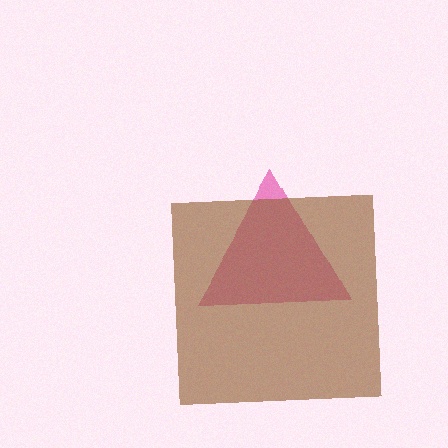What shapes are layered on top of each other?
The layered shapes are: a pink triangle, a brown square.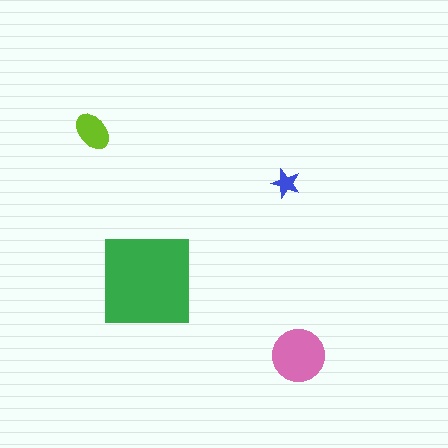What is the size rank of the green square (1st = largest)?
1st.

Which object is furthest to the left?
The lime ellipse is leftmost.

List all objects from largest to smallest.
The green square, the pink circle, the lime ellipse, the blue star.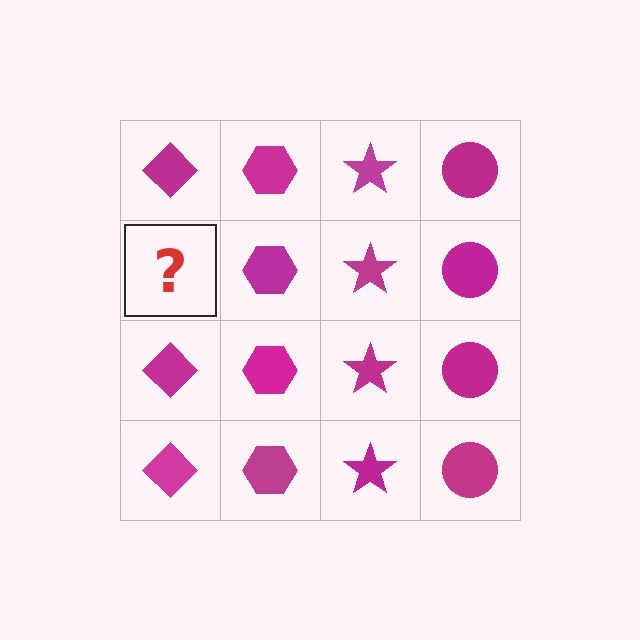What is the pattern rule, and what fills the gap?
The rule is that each column has a consistent shape. The gap should be filled with a magenta diamond.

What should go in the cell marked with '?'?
The missing cell should contain a magenta diamond.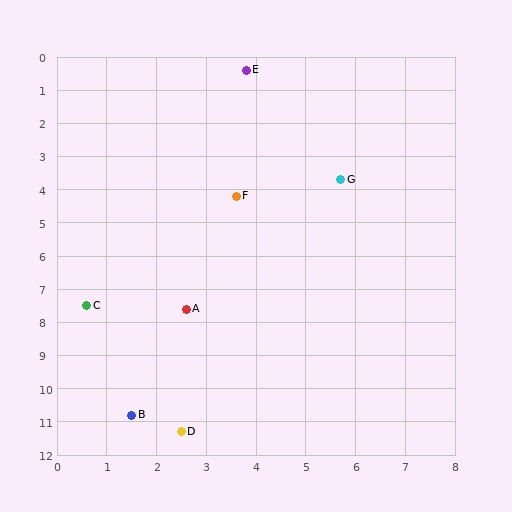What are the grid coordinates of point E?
Point E is at approximately (3.8, 0.4).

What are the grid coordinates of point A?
Point A is at approximately (2.6, 7.6).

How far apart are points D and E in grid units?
Points D and E are about 11.0 grid units apart.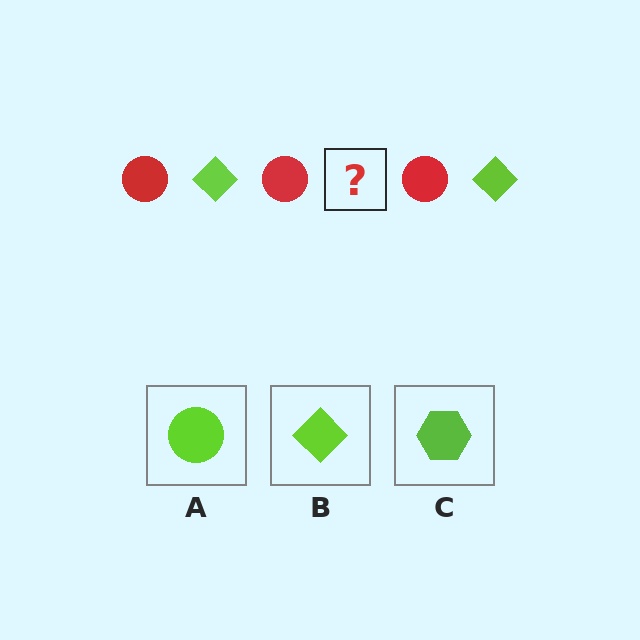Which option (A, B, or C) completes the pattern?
B.